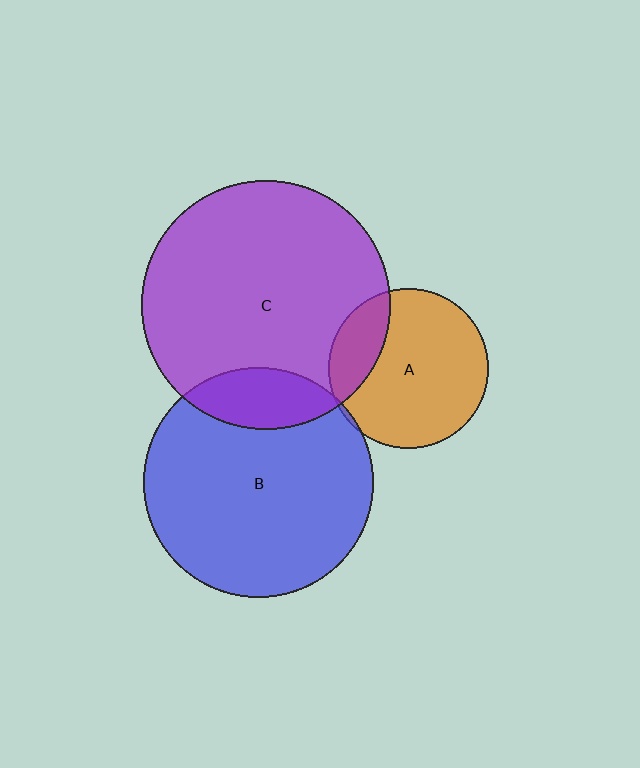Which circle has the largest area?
Circle C (purple).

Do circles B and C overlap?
Yes.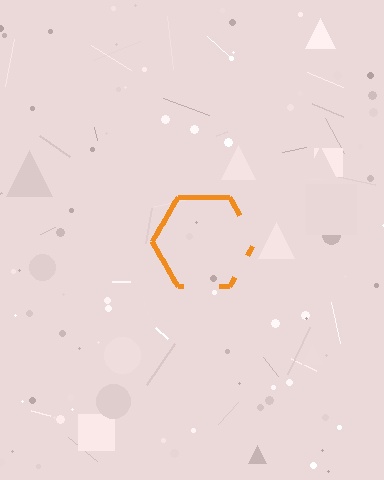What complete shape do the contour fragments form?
The contour fragments form a hexagon.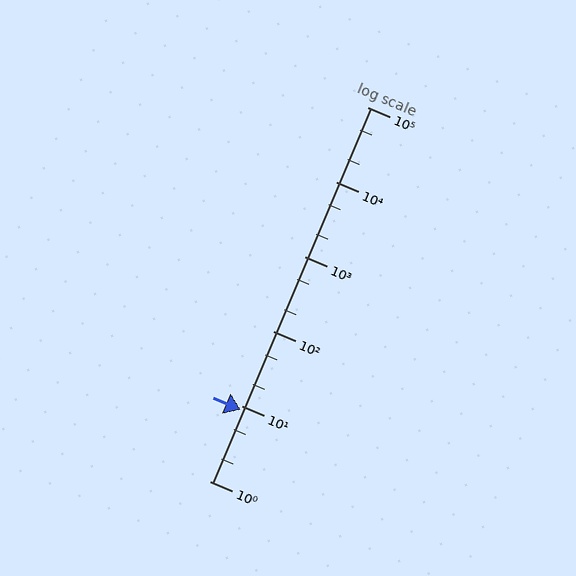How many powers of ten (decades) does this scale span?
The scale spans 5 decades, from 1 to 100000.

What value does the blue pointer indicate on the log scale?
The pointer indicates approximately 9.1.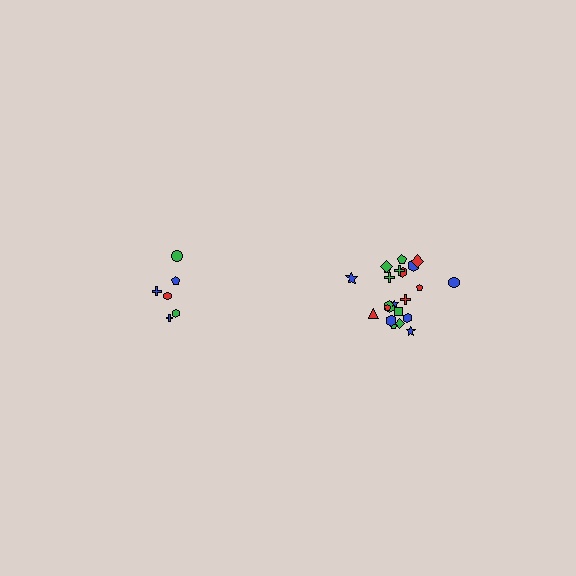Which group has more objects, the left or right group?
The right group.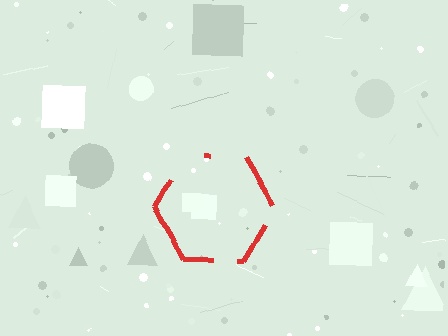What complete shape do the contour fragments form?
The contour fragments form a hexagon.